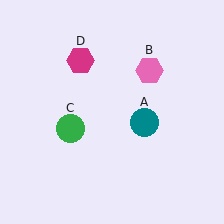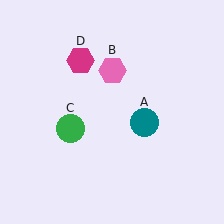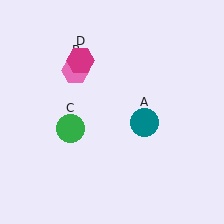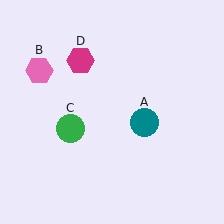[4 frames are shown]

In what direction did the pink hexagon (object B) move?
The pink hexagon (object B) moved left.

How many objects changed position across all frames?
1 object changed position: pink hexagon (object B).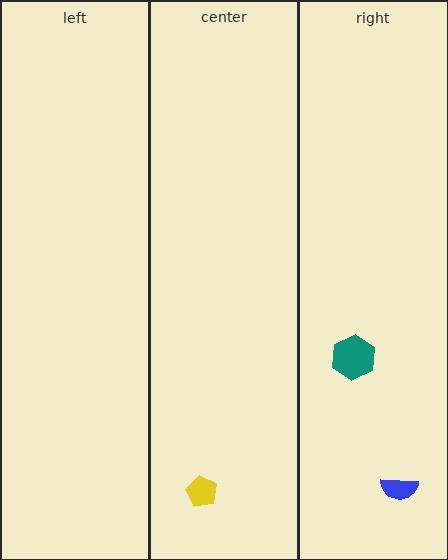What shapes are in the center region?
The yellow pentagon.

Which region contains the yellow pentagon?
The center region.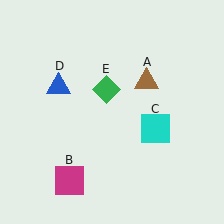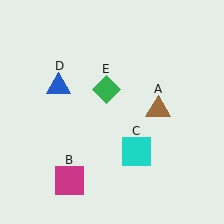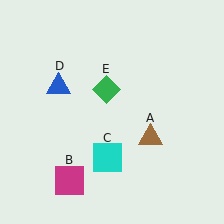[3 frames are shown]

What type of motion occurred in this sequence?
The brown triangle (object A), cyan square (object C) rotated clockwise around the center of the scene.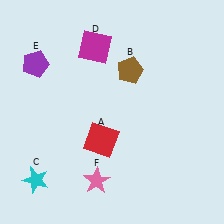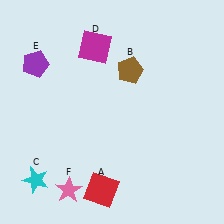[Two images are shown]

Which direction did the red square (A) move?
The red square (A) moved down.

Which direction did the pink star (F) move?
The pink star (F) moved left.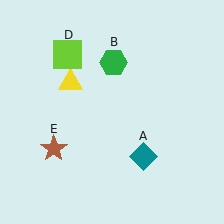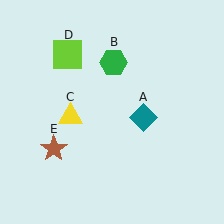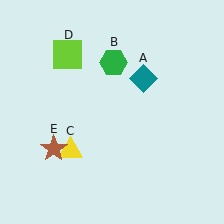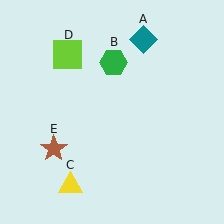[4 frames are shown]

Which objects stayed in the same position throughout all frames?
Green hexagon (object B) and lime square (object D) and brown star (object E) remained stationary.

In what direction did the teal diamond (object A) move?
The teal diamond (object A) moved up.